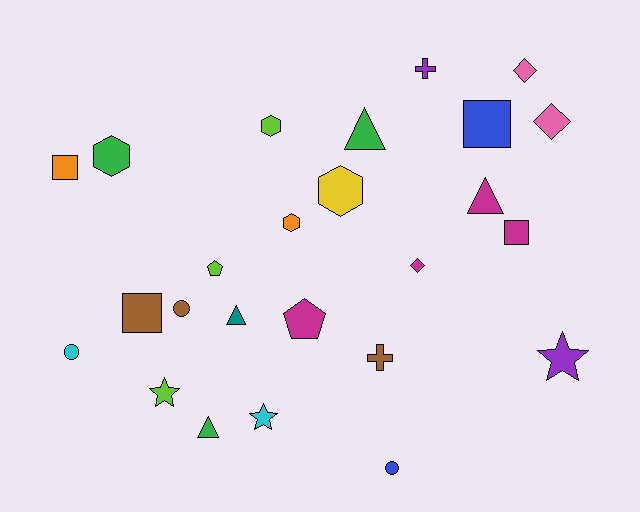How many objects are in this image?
There are 25 objects.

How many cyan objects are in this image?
There are 2 cyan objects.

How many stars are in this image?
There are 3 stars.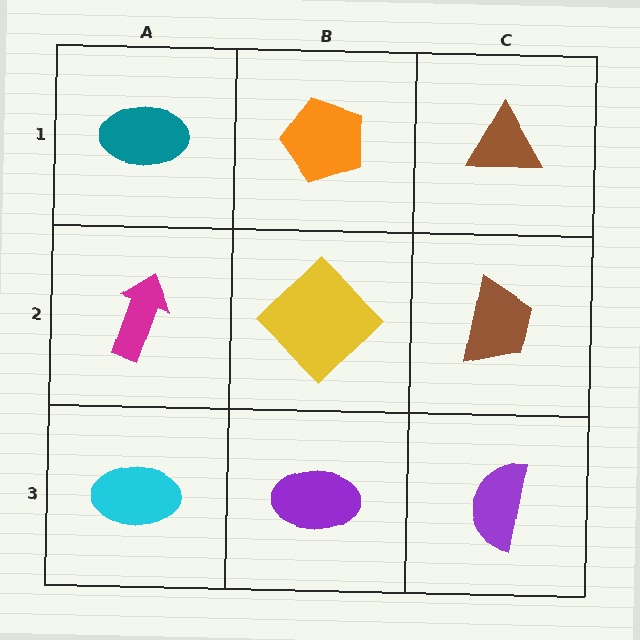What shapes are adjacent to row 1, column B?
A yellow diamond (row 2, column B), a teal ellipse (row 1, column A), a brown triangle (row 1, column C).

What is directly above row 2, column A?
A teal ellipse.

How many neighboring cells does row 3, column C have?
2.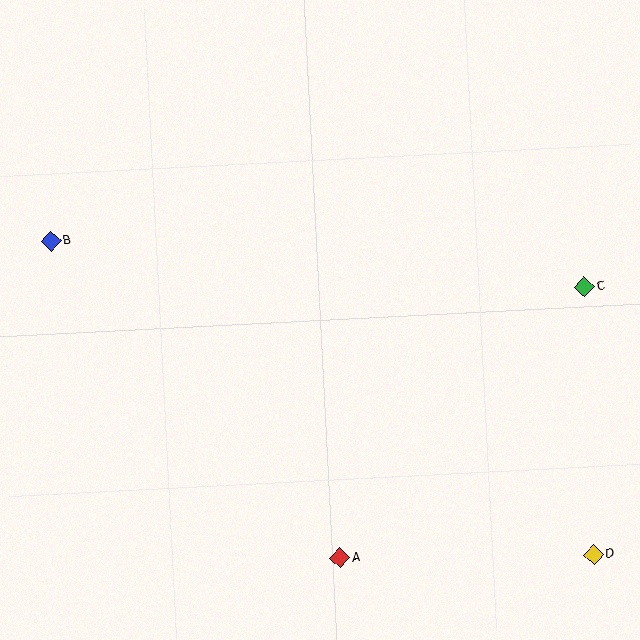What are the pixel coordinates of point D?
Point D is at (594, 555).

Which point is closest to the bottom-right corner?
Point D is closest to the bottom-right corner.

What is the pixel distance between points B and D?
The distance between B and D is 627 pixels.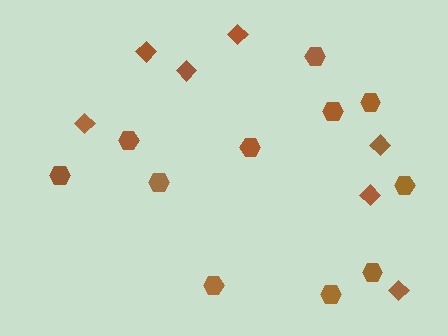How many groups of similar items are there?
There are 2 groups: one group of hexagons (11) and one group of diamonds (7).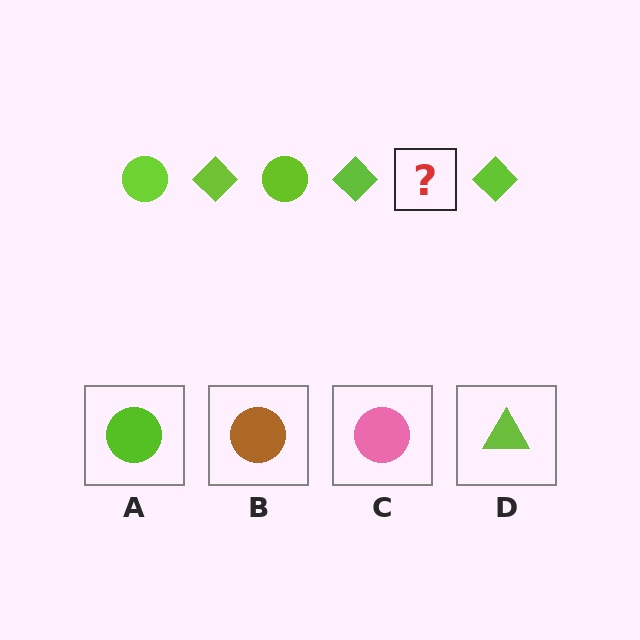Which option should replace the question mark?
Option A.